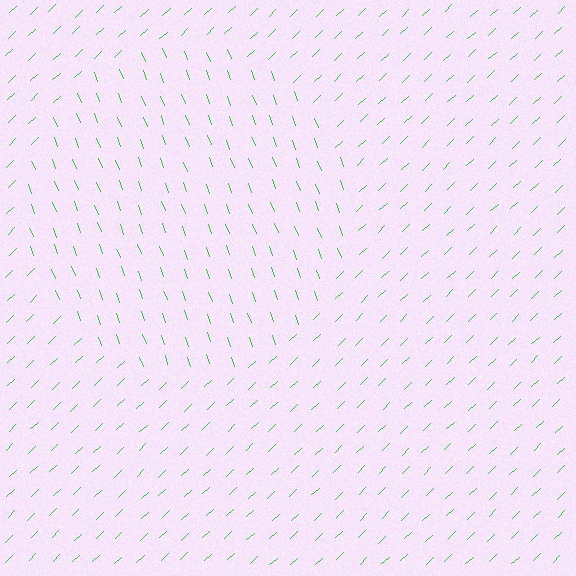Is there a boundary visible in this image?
Yes, there is a texture boundary formed by a change in line orientation.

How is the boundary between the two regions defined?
The boundary is defined purely by a change in line orientation (approximately 67 degrees difference). All lines are the same color and thickness.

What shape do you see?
I see a circle.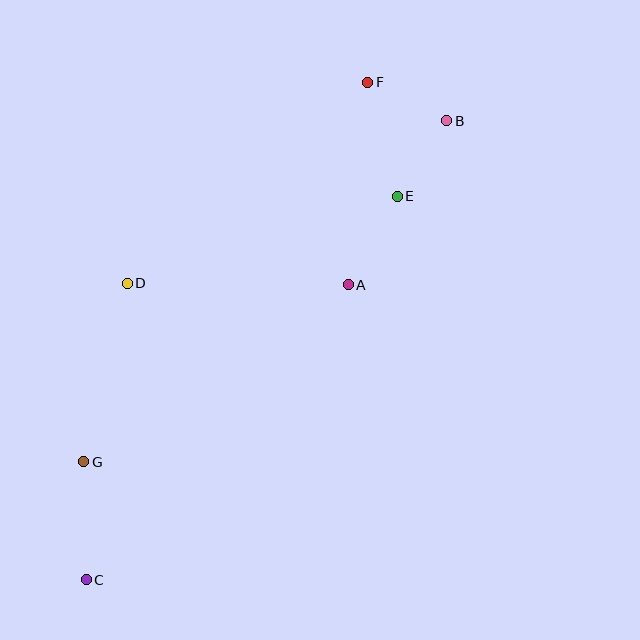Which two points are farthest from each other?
Points B and C are farthest from each other.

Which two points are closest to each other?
Points B and F are closest to each other.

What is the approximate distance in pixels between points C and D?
The distance between C and D is approximately 299 pixels.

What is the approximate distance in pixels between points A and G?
The distance between A and G is approximately 318 pixels.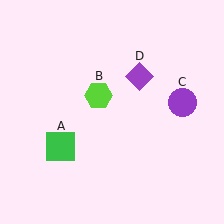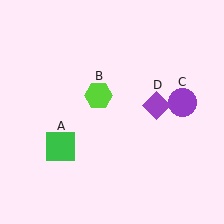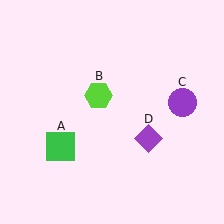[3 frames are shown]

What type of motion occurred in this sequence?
The purple diamond (object D) rotated clockwise around the center of the scene.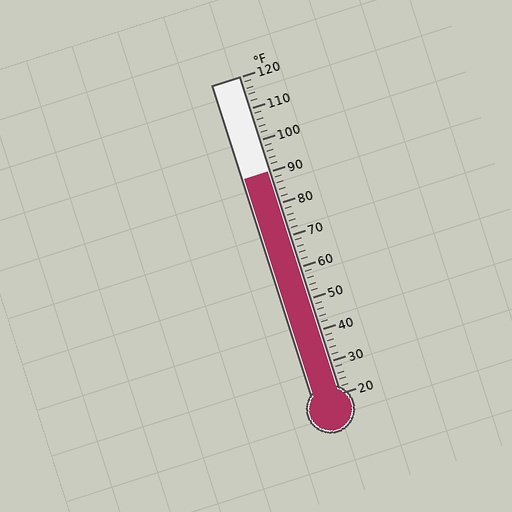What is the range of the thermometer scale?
The thermometer scale ranges from 20°F to 120°F.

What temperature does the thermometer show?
The thermometer shows approximately 90°F.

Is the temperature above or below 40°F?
The temperature is above 40°F.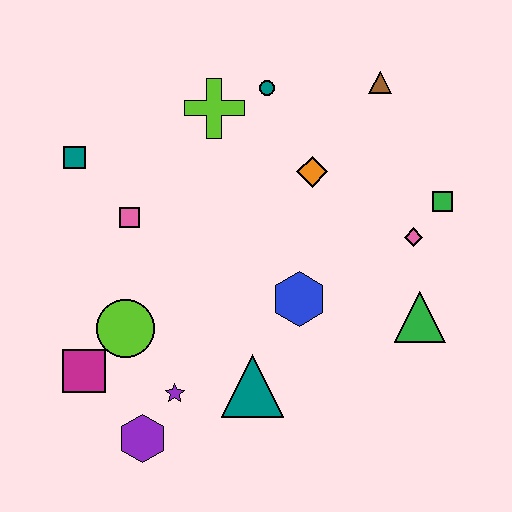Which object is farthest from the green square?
The magenta square is farthest from the green square.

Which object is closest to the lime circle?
The magenta square is closest to the lime circle.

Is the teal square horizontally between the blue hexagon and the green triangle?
No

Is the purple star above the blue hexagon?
No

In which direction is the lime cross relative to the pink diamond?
The lime cross is to the left of the pink diamond.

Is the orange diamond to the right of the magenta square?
Yes